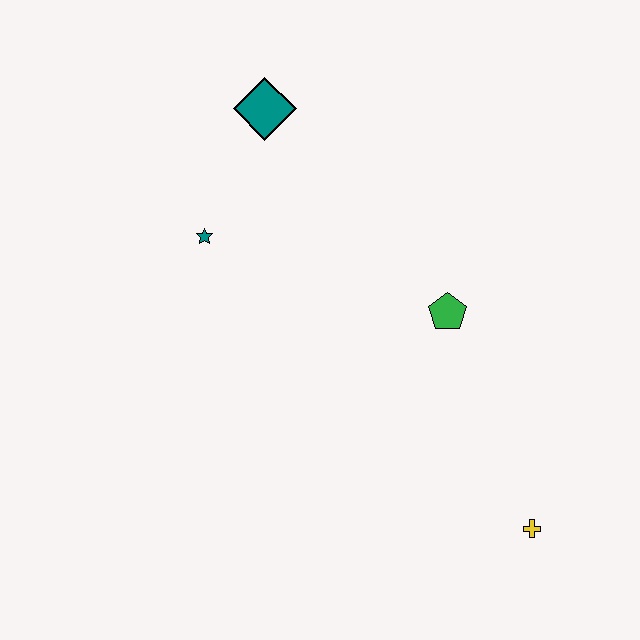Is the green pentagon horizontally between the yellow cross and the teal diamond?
Yes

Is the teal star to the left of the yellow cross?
Yes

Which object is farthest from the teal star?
The yellow cross is farthest from the teal star.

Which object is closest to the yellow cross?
The green pentagon is closest to the yellow cross.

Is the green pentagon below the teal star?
Yes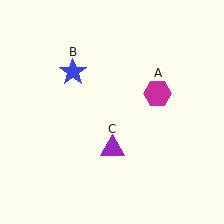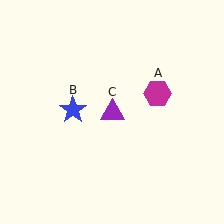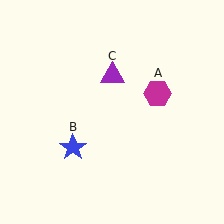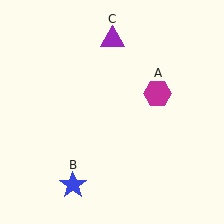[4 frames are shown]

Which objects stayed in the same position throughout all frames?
Magenta hexagon (object A) remained stationary.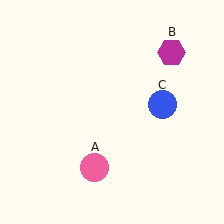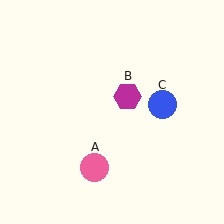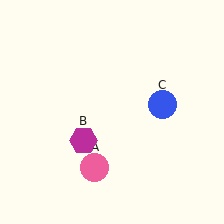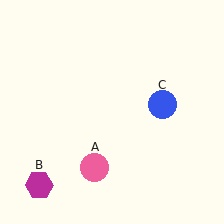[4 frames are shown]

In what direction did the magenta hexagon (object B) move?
The magenta hexagon (object B) moved down and to the left.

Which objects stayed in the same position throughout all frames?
Pink circle (object A) and blue circle (object C) remained stationary.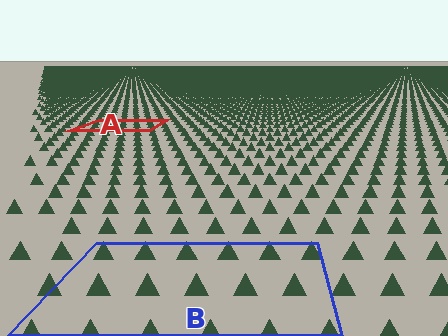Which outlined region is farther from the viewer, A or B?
Region A is farther from the viewer — the texture elements inside it appear smaller and more densely packed.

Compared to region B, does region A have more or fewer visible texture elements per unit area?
Region A has more texture elements per unit area — they are packed more densely because it is farther away.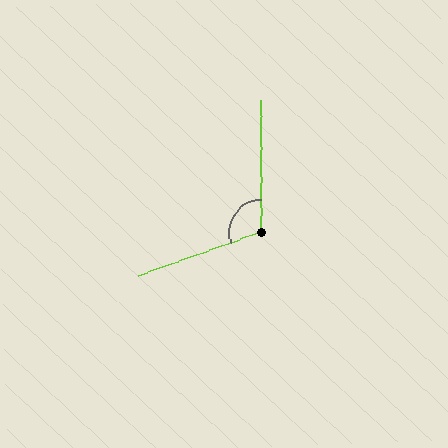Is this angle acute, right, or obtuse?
It is obtuse.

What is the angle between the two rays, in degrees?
Approximately 109 degrees.